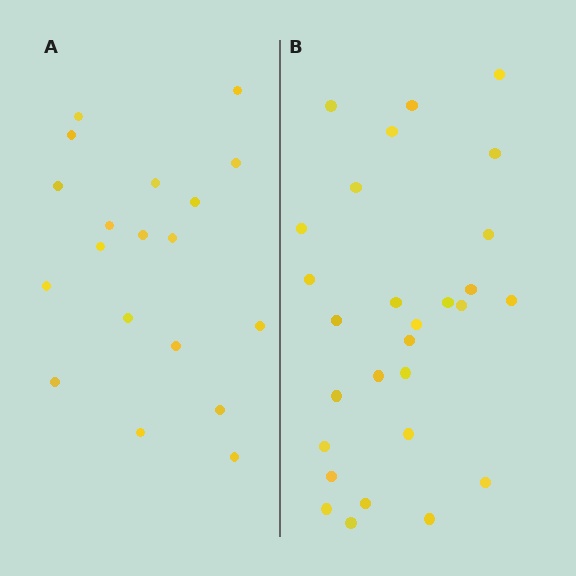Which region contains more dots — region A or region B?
Region B (the right region) has more dots.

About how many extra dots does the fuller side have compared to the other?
Region B has roughly 8 or so more dots than region A.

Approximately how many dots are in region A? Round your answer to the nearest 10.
About 20 dots. (The exact count is 19, which rounds to 20.)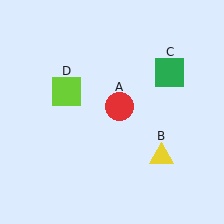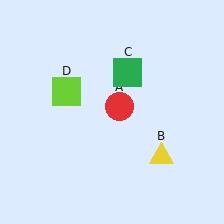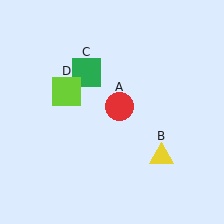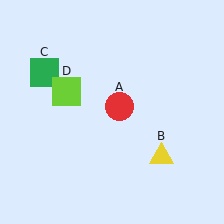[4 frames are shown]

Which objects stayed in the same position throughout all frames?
Red circle (object A) and yellow triangle (object B) and lime square (object D) remained stationary.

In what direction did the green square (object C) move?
The green square (object C) moved left.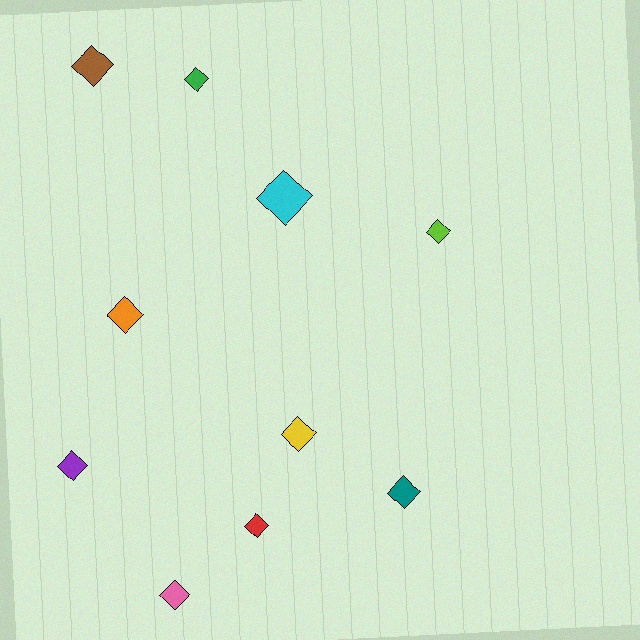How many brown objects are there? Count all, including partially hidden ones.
There is 1 brown object.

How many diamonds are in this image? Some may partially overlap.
There are 10 diamonds.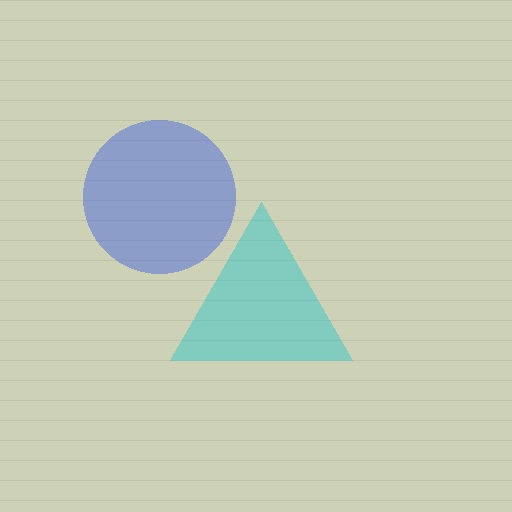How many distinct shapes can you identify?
There are 2 distinct shapes: a cyan triangle, a blue circle.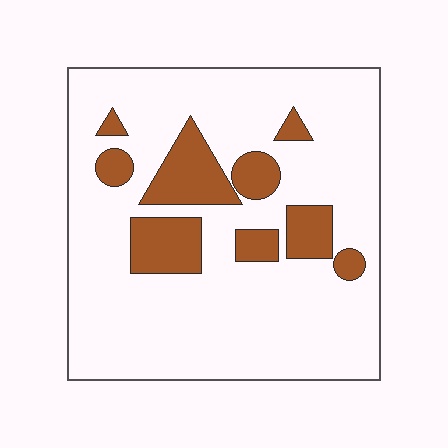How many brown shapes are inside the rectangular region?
9.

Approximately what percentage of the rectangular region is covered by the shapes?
Approximately 20%.